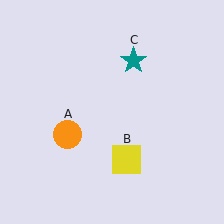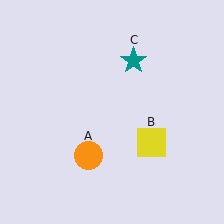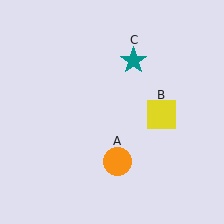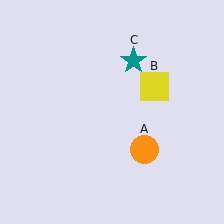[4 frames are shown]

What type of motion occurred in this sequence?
The orange circle (object A), yellow square (object B) rotated counterclockwise around the center of the scene.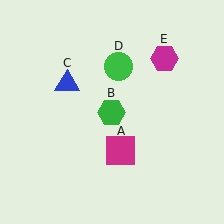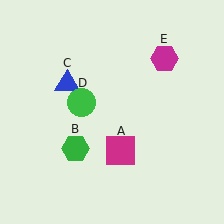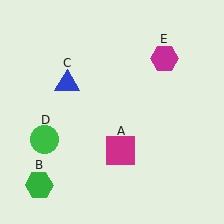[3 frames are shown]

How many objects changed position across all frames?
2 objects changed position: green hexagon (object B), green circle (object D).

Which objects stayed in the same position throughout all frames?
Magenta square (object A) and blue triangle (object C) and magenta hexagon (object E) remained stationary.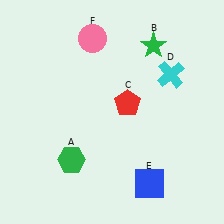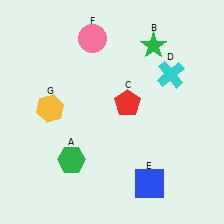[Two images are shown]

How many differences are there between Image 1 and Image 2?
There is 1 difference between the two images.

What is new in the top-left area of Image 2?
A yellow hexagon (G) was added in the top-left area of Image 2.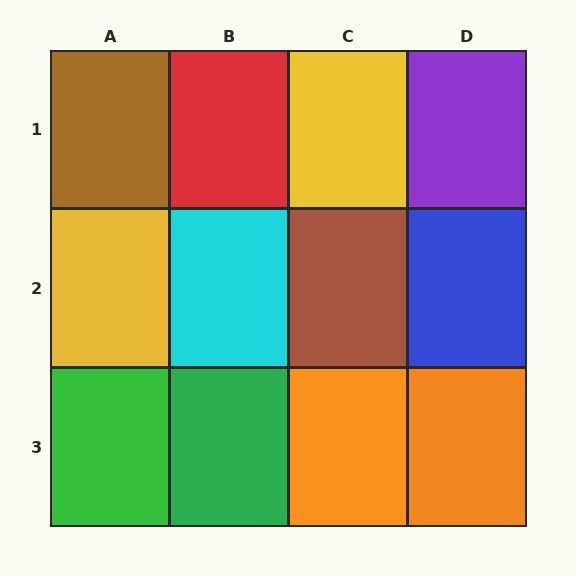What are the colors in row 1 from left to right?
Brown, red, yellow, purple.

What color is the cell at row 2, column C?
Brown.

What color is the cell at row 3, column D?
Orange.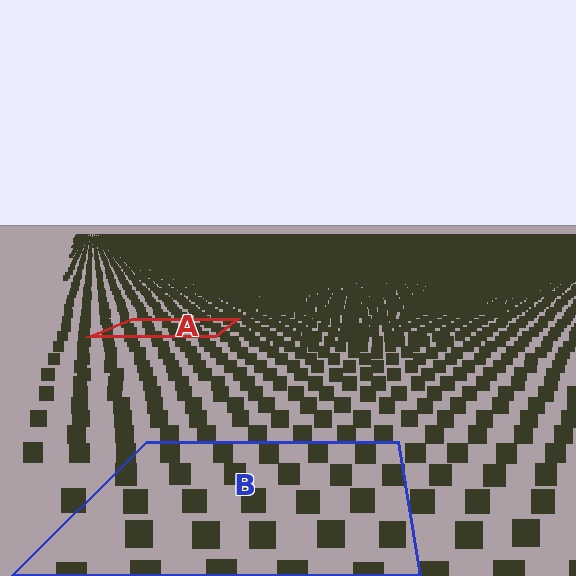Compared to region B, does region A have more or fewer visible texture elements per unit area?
Region A has more texture elements per unit area — they are packed more densely because it is farther away.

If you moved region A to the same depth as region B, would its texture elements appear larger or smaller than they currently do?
They would appear larger. At a closer depth, the same texture elements are projected at a bigger on-screen size.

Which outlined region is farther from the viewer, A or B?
Region A is farther from the viewer — the texture elements inside it appear smaller and more densely packed.